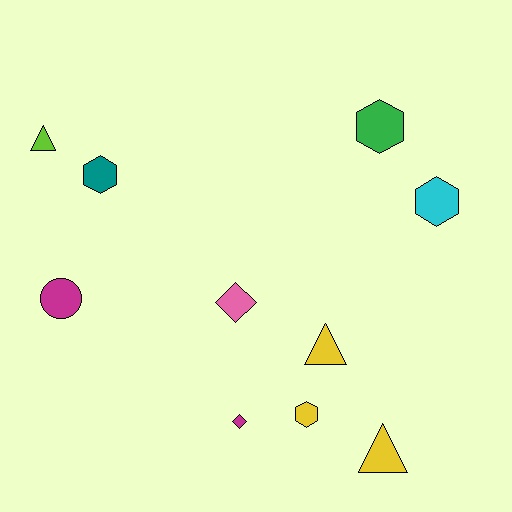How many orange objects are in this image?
There are no orange objects.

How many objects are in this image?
There are 10 objects.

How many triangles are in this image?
There are 3 triangles.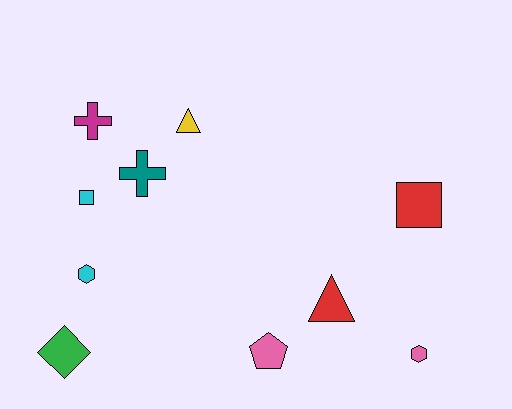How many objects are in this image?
There are 10 objects.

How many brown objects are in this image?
There are no brown objects.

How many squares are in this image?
There are 2 squares.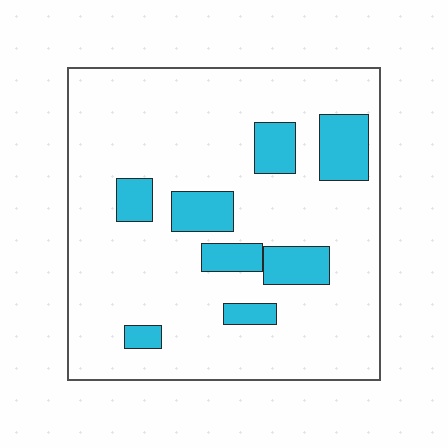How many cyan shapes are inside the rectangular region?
8.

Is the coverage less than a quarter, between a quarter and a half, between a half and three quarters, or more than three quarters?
Less than a quarter.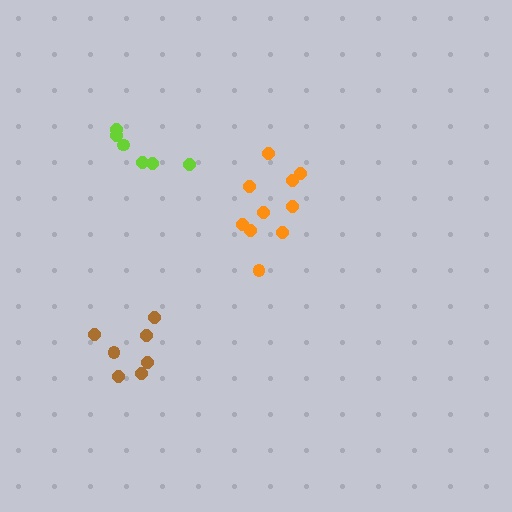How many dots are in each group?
Group 1: 6 dots, Group 2: 10 dots, Group 3: 7 dots (23 total).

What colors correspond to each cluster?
The clusters are colored: lime, orange, brown.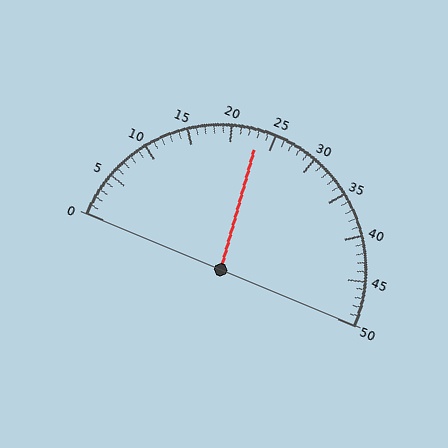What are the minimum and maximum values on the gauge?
The gauge ranges from 0 to 50.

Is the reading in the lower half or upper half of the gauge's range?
The reading is in the lower half of the range (0 to 50).